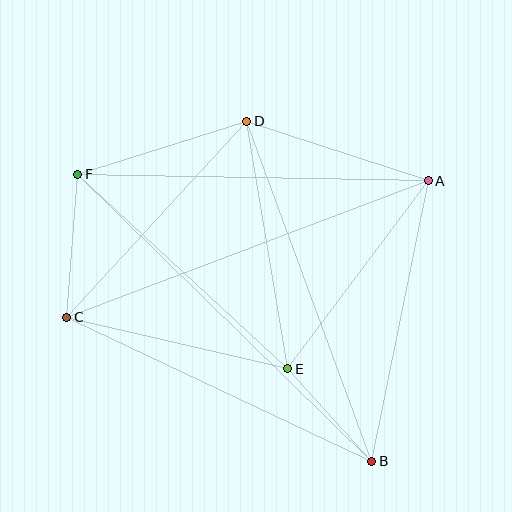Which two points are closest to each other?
Points B and E are closest to each other.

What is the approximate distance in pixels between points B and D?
The distance between B and D is approximately 362 pixels.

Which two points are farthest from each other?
Points B and F are farthest from each other.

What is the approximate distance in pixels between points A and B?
The distance between A and B is approximately 286 pixels.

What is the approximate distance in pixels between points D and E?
The distance between D and E is approximately 251 pixels.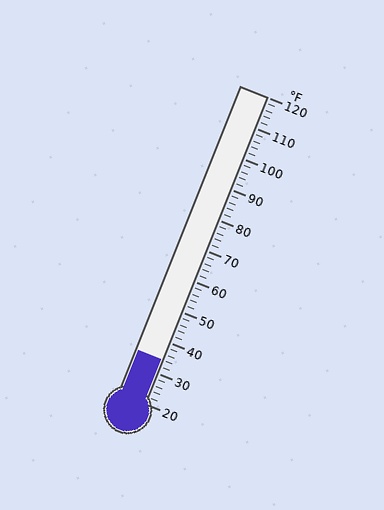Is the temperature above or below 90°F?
The temperature is below 90°F.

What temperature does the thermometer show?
The thermometer shows approximately 34°F.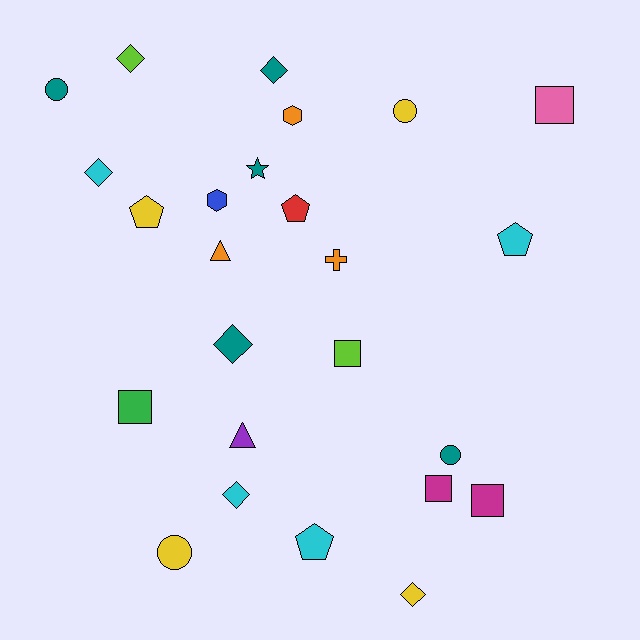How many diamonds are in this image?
There are 6 diamonds.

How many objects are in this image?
There are 25 objects.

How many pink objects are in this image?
There is 1 pink object.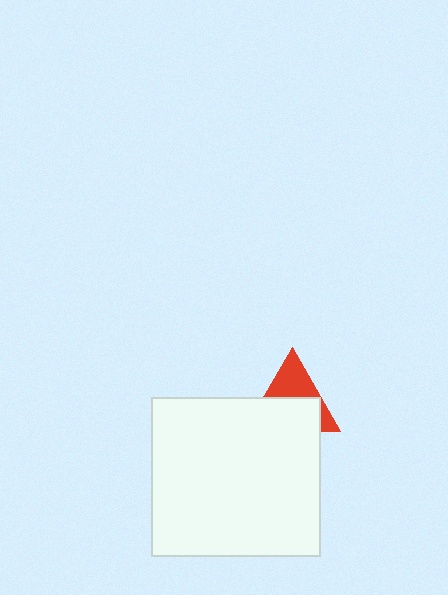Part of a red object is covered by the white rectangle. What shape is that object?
It is a triangle.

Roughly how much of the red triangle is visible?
A small part of it is visible (roughly 44%).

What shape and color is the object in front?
The object in front is a white rectangle.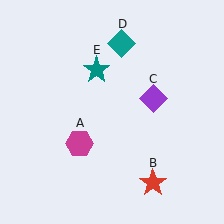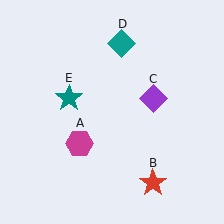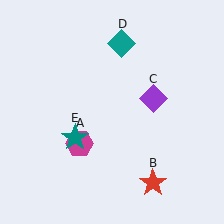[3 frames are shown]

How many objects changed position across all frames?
1 object changed position: teal star (object E).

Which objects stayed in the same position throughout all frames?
Magenta hexagon (object A) and red star (object B) and purple diamond (object C) and teal diamond (object D) remained stationary.